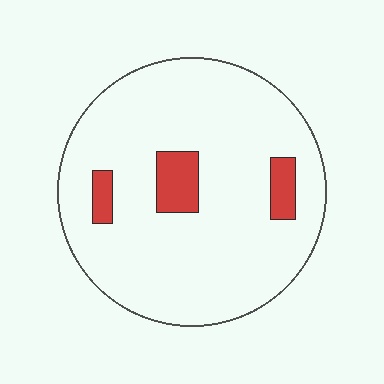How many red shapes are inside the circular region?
3.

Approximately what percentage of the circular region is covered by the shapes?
Approximately 10%.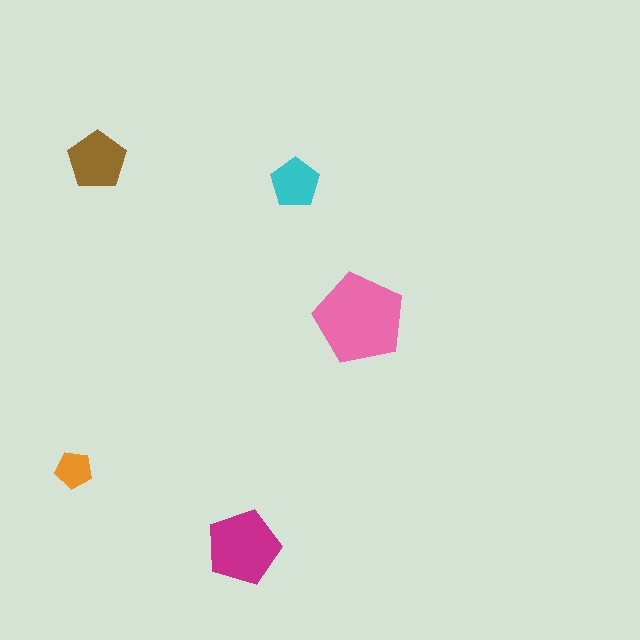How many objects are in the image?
There are 5 objects in the image.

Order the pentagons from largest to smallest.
the pink one, the magenta one, the brown one, the cyan one, the orange one.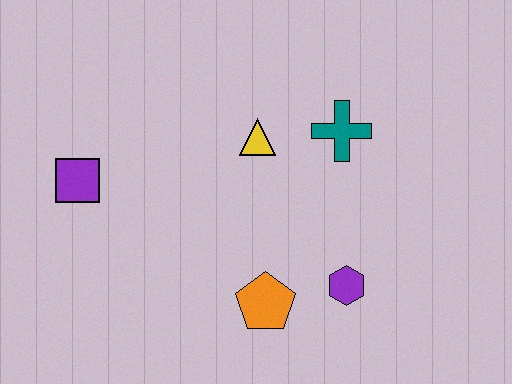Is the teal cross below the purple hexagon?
No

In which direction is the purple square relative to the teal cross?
The purple square is to the left of the teal cross.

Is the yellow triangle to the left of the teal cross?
Yes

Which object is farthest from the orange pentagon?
The purple square is farthest from the orange pentagon.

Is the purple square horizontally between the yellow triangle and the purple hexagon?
No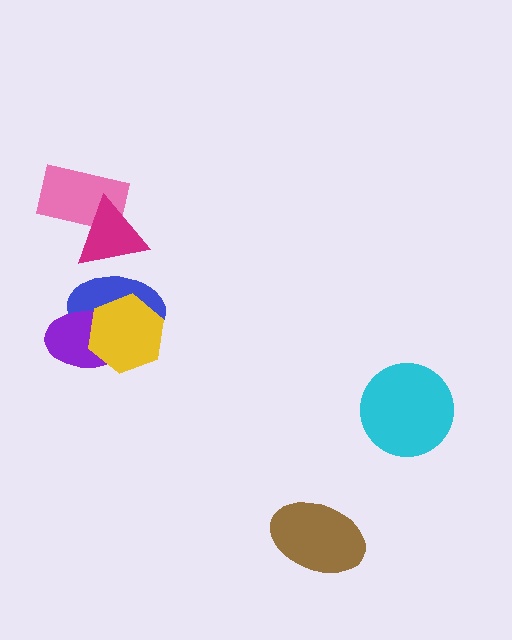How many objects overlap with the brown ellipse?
0 objects overlap with the brown ellipse.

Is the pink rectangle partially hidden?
Yes, it is partially covered by another shape.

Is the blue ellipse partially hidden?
Yes, it is partially covered by another shape.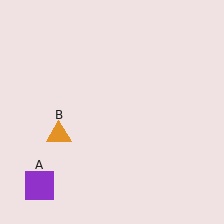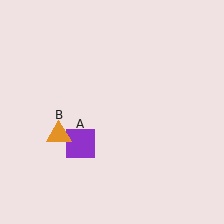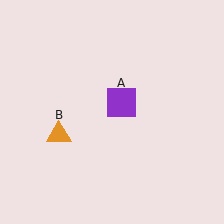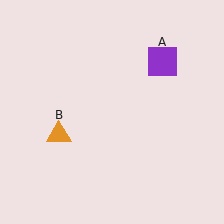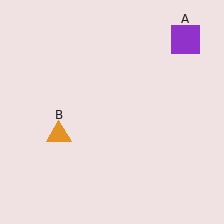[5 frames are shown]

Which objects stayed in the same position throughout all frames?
Orange triangle (object B) remained stationary.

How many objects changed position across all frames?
1 object changed position: purple square (object A).